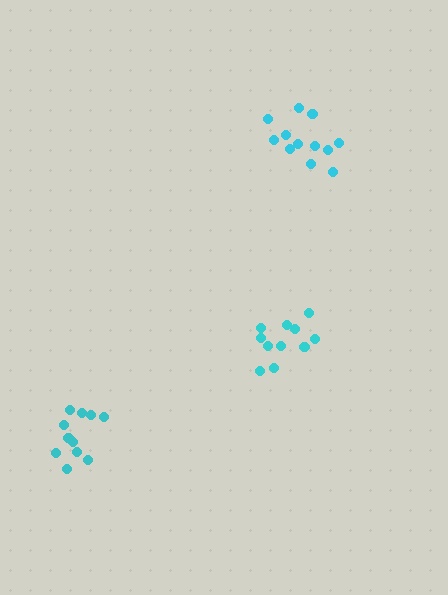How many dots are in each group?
Group 1: 12 dots, Group 2: 11 dots, Group 3: 11 dots (34 total).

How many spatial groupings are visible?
There are 3 spatial groupings.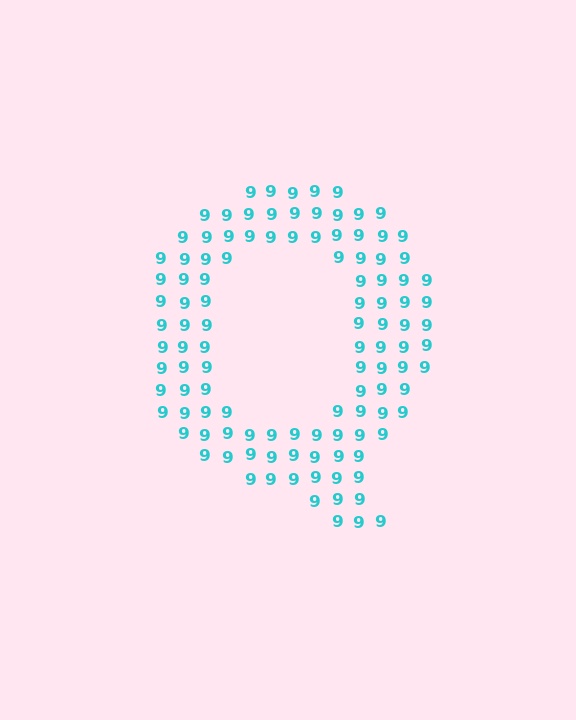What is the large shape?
The large shape is the letter Q.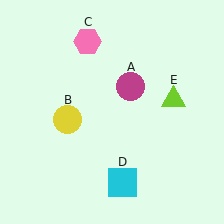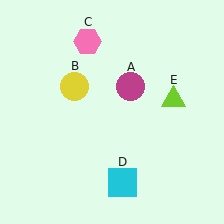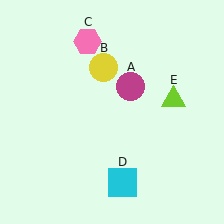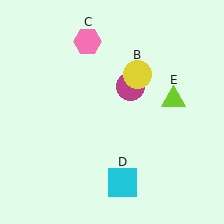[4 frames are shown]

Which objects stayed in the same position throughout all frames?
Magenta circle (object A) and pink hexagon (object C) and cyan square (object D) and lime triangle (object E) remained stationary.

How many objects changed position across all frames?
1 object changed position: yellow circle (object B).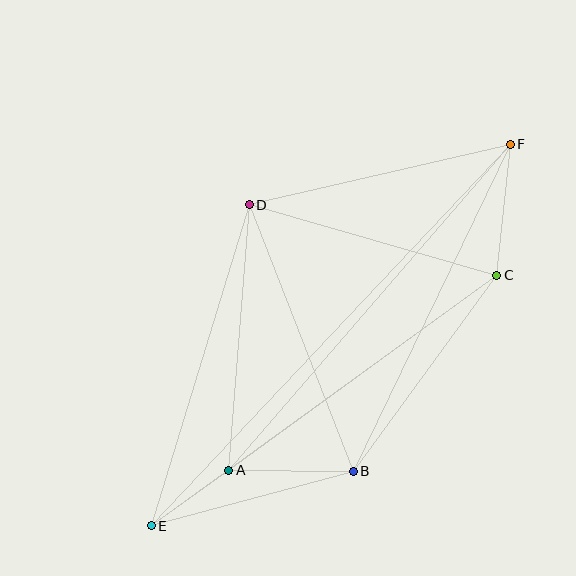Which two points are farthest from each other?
Points E and F are farthest from each other.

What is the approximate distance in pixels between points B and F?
The distance between B and F is approximately 363 pixels.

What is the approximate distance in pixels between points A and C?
The distance between A and C is approximately 331 pixels.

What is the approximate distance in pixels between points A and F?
The distance between A and F is approximately 431 pixels.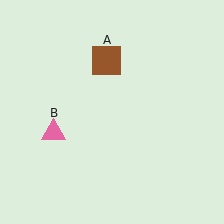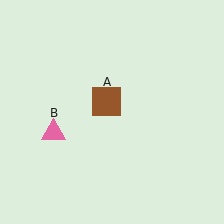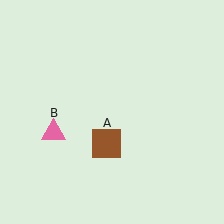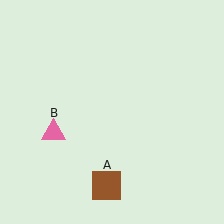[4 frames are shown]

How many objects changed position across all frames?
1 object changed position: brown square (object A).